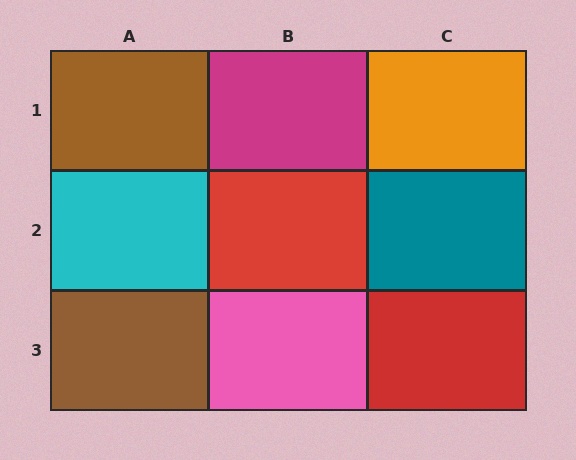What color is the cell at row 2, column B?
Red.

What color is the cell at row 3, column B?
Pink.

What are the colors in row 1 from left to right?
Brown, magenta, orange.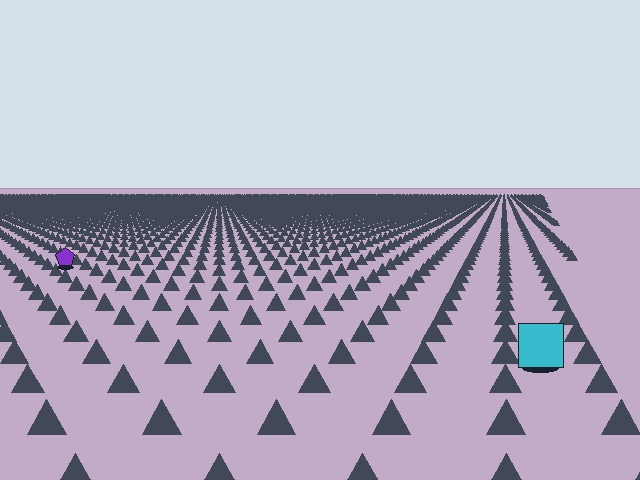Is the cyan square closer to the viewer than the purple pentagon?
Yes. The cyan square is closer — you can tell from the texture gradient: the ground texture is coarser near it.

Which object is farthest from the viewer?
The purple pentagon is farthest from the viewer. It appears smaller and the ground texture around it is denser.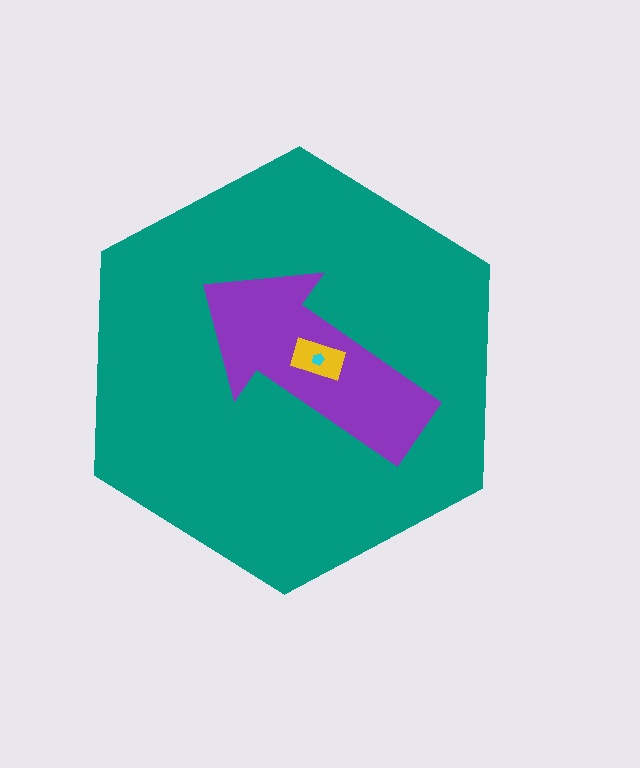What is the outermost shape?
The teal hexagon.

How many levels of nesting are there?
4.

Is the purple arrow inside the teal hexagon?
Yes.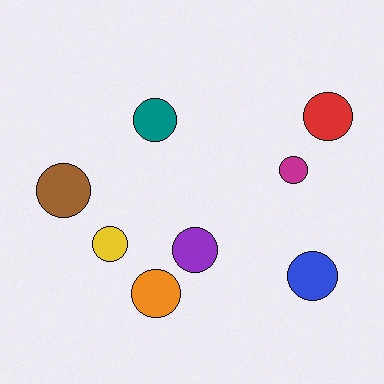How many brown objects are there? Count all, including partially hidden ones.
There is 1 brown object.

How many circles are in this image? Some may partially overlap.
There are 8 circles.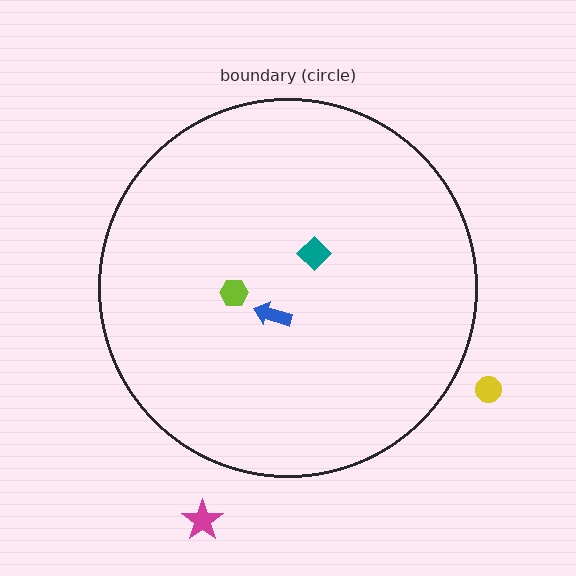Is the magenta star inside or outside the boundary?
Outside.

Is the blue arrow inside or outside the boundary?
Inside.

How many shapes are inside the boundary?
3 inside, 2 outside.